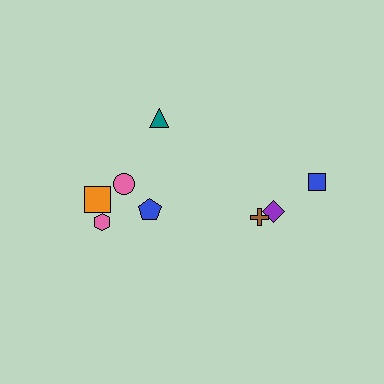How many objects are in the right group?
There are 3 objects.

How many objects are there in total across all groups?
There are 8 objects.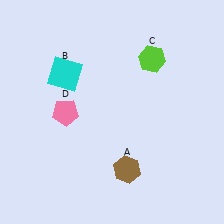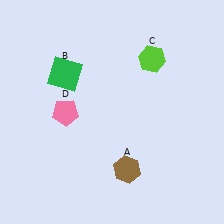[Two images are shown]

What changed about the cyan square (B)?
In Image 1, B is cyan. In Image 2, it changed to green.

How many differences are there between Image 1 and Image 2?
There is 1 difference between the two images.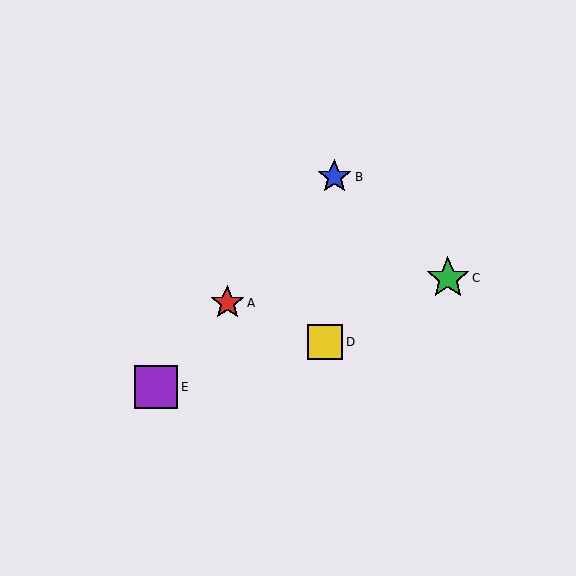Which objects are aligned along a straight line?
Objects A, B, E are aligned along a straight line.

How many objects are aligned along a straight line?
3 objects (A, B, E) are aligned along a straight line.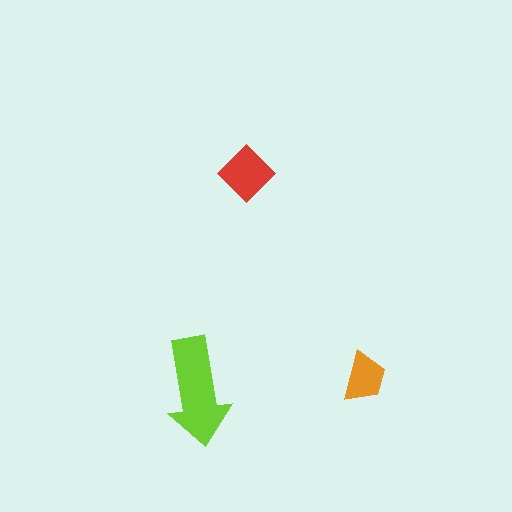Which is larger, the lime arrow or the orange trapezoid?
The lime arrow.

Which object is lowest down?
The lime arrow is bottommost.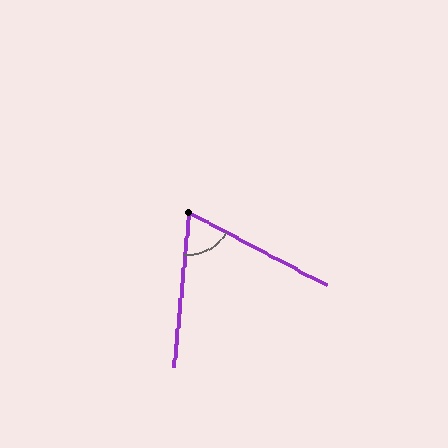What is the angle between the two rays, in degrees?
Approximately 68 degrees.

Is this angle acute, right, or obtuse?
It is acute.